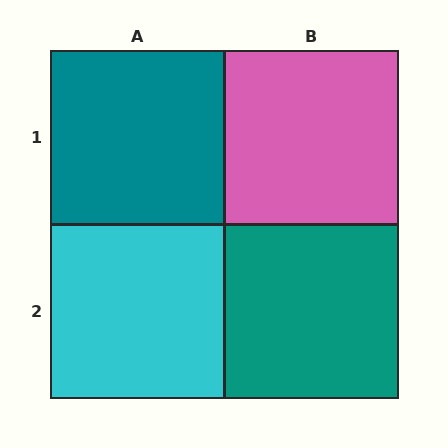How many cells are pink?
1 cell is pink.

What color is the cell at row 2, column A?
Cyan.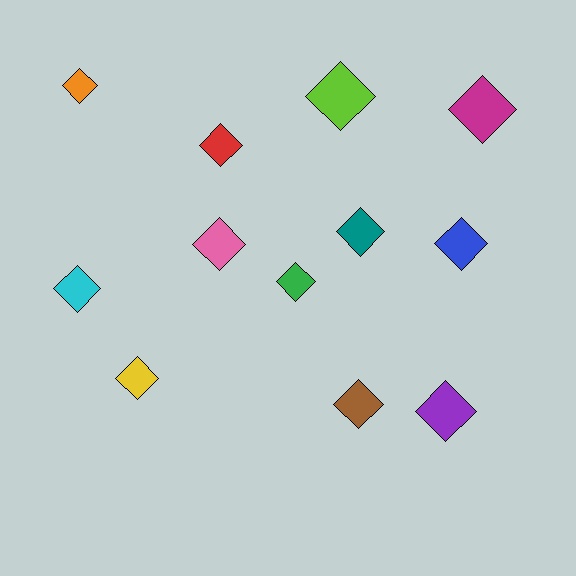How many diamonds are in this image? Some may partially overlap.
There are 12 diamonds.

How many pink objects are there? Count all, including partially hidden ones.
There is 1 pink object.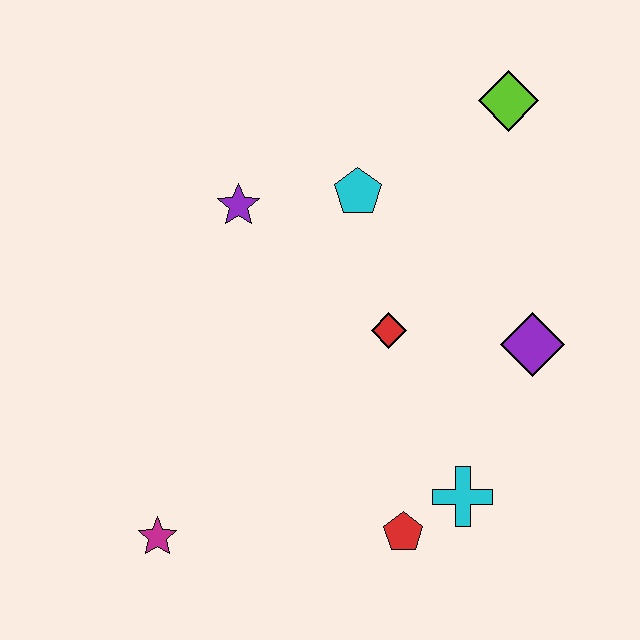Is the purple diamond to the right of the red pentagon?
Yes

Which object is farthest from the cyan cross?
The lime diamond is farthest from the cyan cross.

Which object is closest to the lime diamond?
The cyan pentagon is closest to the lime diamond.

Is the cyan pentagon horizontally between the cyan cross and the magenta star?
Yes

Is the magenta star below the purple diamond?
Yes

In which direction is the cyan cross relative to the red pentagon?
The cyan cross is to the right of the red pentagon.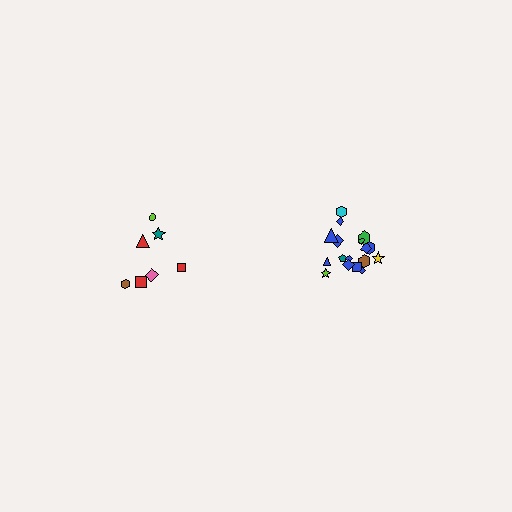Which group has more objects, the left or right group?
The right group.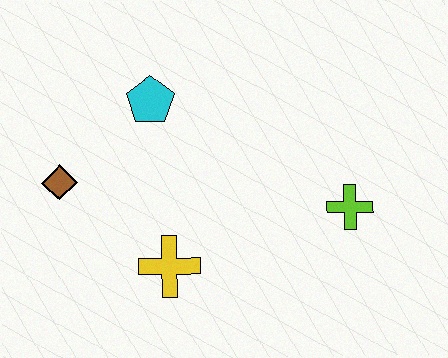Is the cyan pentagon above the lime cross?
Yes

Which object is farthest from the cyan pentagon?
The lime cross is farthest from the cyan pentagon.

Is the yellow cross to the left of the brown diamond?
No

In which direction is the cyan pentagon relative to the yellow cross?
The cyan pentagon is above the yellow cross.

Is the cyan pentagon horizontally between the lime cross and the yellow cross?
No